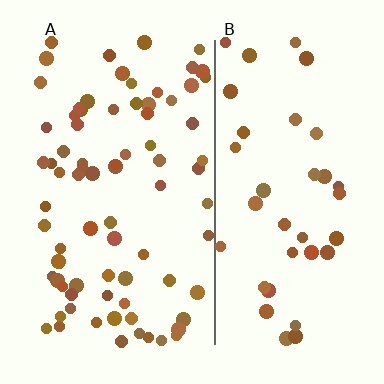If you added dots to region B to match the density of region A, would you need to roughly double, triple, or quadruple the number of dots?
Approximately double.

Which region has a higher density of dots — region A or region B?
A (the left).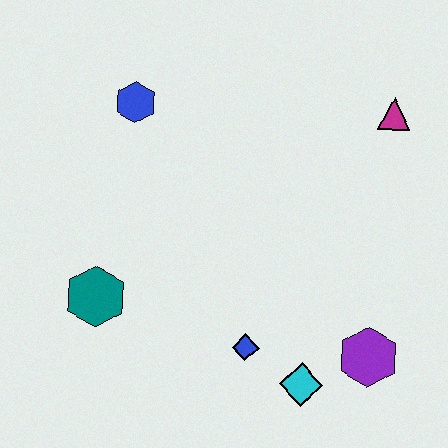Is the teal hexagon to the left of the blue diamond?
Yes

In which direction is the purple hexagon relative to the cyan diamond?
The purple hexagon is to the right of the cyan diamond.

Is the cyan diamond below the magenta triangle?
Yes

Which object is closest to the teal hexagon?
The blue diamond is closest to the teal hexagon.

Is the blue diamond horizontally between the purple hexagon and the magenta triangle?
No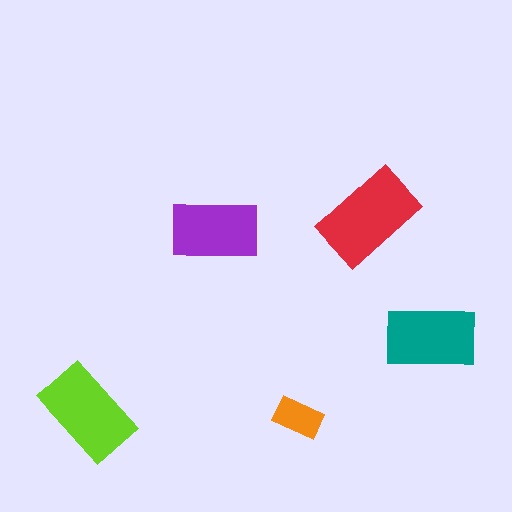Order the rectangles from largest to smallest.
the red one, the lime one, the teal one, the purple one, the orange one.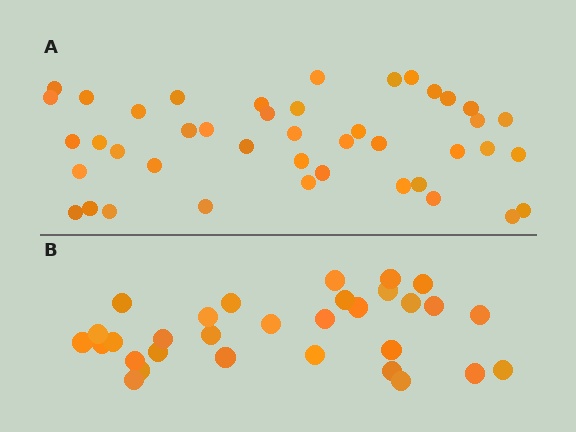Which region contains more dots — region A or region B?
Region A (the top region) has more dots.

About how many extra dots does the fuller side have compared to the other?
Region A has roughly 12 or so more dots than region B.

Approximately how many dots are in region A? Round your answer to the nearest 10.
About 40 dots. (The exact count is 43, which rounds to 40.)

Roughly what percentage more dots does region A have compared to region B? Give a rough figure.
About 40% more.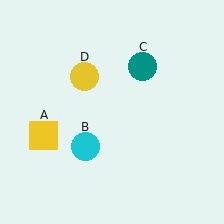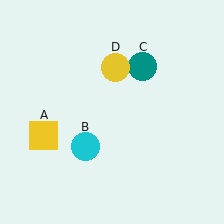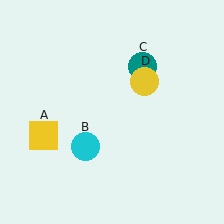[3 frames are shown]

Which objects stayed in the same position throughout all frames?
Yellow square (object A) and cyan circle (object B) and teal circle (object C) remained stationary.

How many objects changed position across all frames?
1 object changed position: yellow circle (object D).